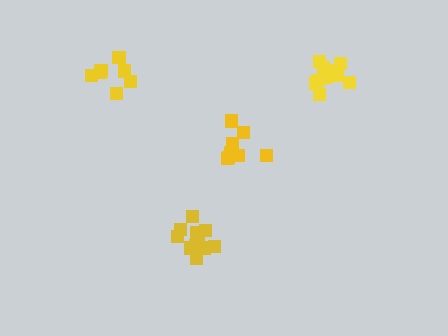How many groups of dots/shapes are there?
There are 4 groups.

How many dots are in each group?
Group 1: 7 dots, Group 2: 8 dots, Group 3: 11 dots, Group 4: 10 dots (36 total).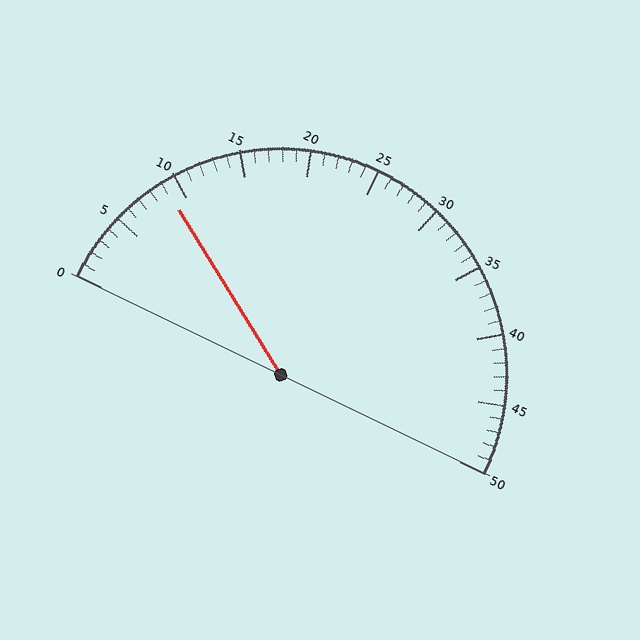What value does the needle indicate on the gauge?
The needle indicates approximately 9.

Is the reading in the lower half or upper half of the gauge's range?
The reading is in the lower half of the range (0 to 50).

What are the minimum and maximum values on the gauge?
The gauge ranges from 0 to 50.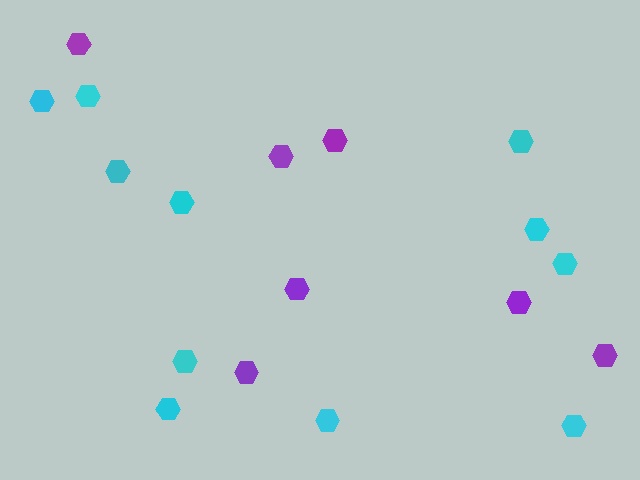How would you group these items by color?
There are 2 groups: one group of purple hexagons (7) and one group of cyan hexagons (11).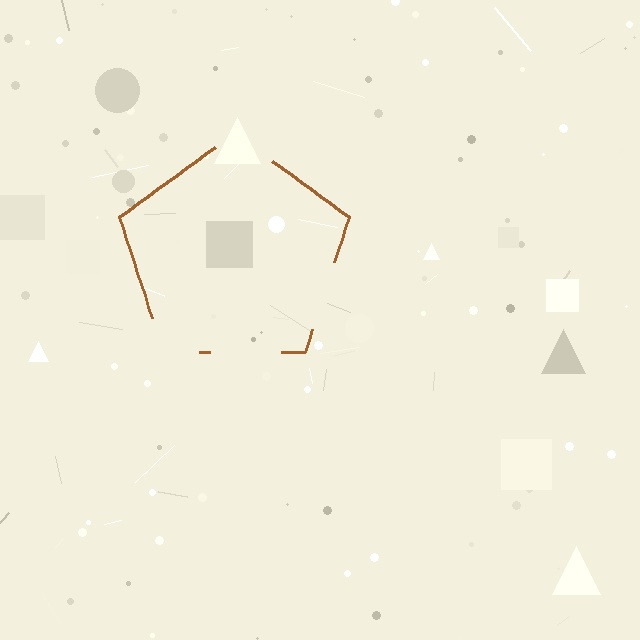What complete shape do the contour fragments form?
The contour fragments form a pentagon.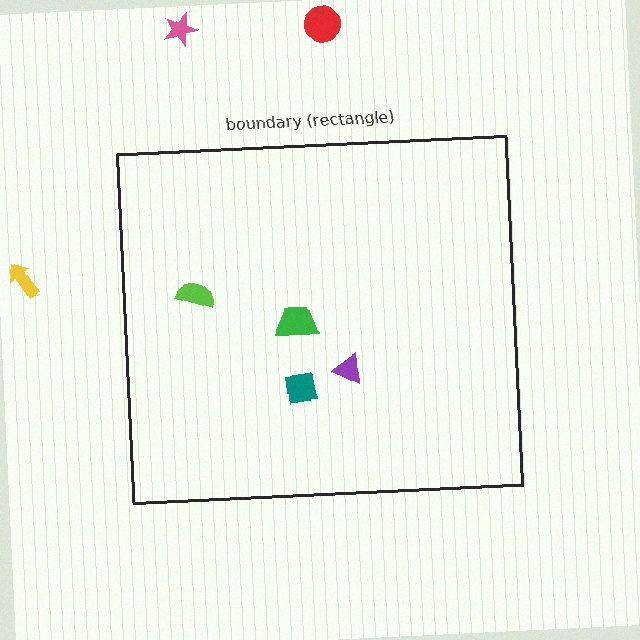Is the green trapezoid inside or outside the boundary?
Inside.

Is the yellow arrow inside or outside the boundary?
Outside.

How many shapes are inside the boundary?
4 inside, 3 outside.